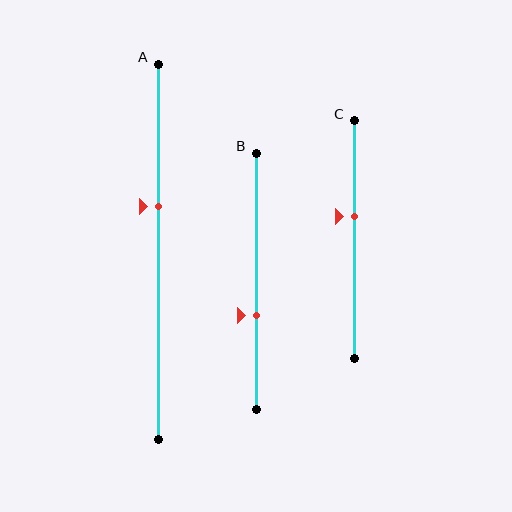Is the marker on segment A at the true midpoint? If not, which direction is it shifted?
No, the marker on segment A is shifted upward by about 12% of the segment length.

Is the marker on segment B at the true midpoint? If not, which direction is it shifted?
No, the marker on segment B is shifted downward by about 13% of the segment length.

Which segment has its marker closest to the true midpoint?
Segment C has its marker closest to the true midpoint.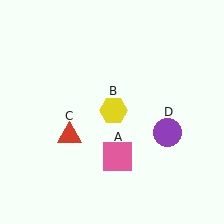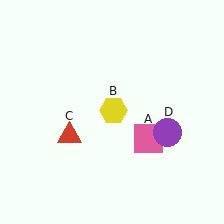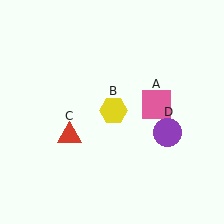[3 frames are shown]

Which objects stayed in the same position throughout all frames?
Yellow hexagon (object B) and red triangle (object C) and purple circle (object D) remained stationary.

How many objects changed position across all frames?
1 object changed position: pink square (object A).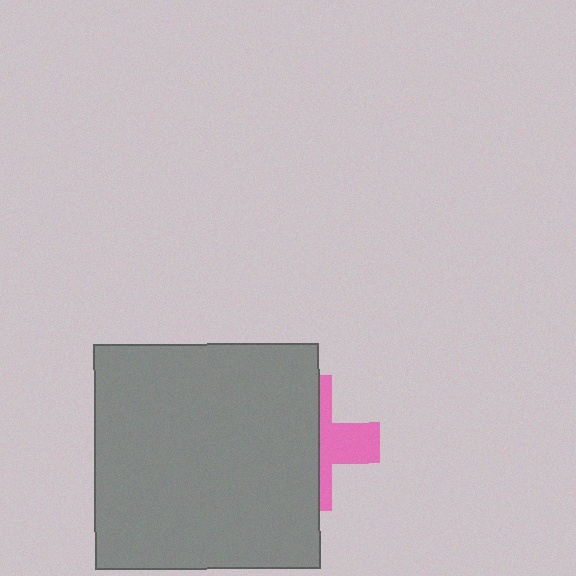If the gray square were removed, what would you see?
You would see the complete pink cross.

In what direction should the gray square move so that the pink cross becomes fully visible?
The gray square should move left. That is the shortest direction to clear the overlap and leave the pink cross fully visible.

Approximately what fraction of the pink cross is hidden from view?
Roughly 62% of the pink cross is hidden behind the gray square.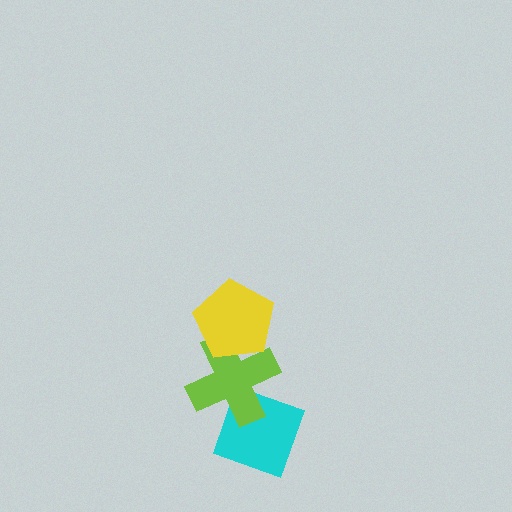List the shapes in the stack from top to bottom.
From top to bottom: the yellow pentagon, the lime cross, the cyan diamond.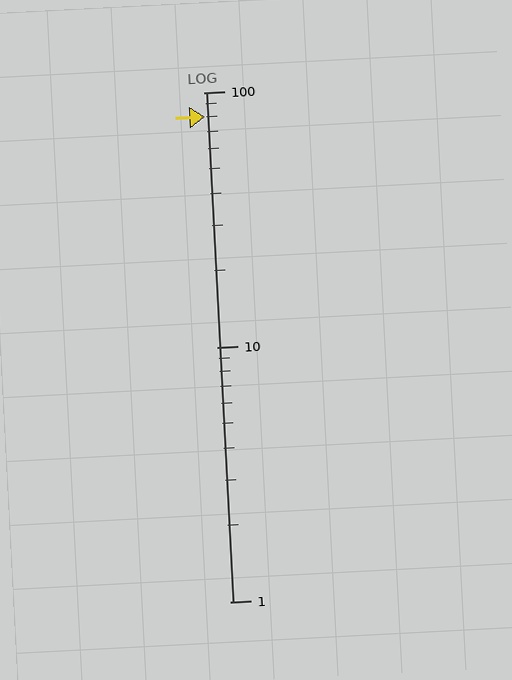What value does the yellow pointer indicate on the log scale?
The pointer indicates approximately 80.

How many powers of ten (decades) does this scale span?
The scale spans 2 decades, from 1 to 100.